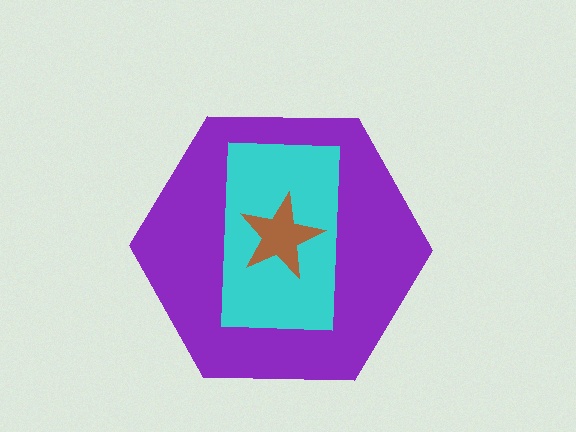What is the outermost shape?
The purple hexagon.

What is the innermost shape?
The brown star.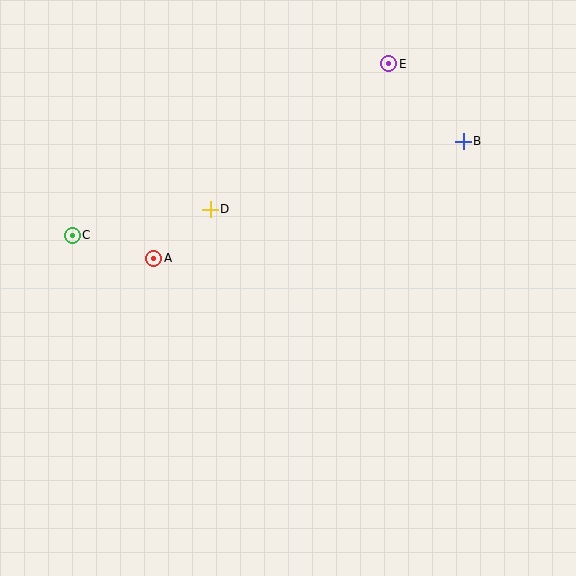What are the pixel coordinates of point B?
Point B is at (463, 141).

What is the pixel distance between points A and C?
The distance between A and C is 85 pixels.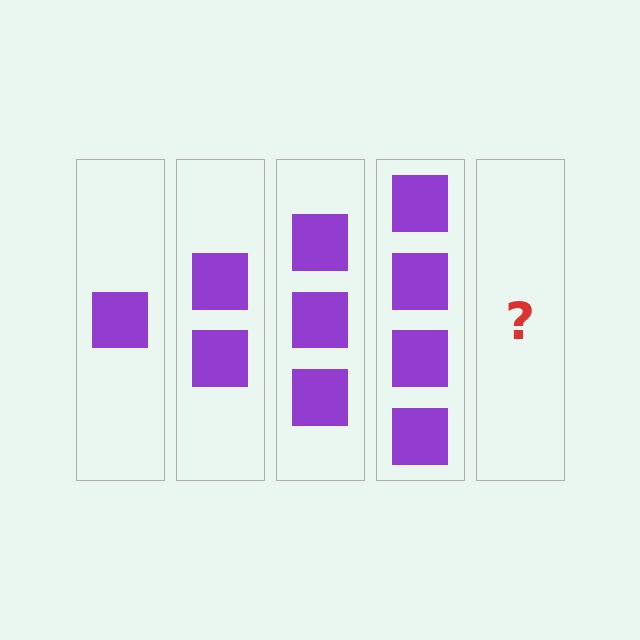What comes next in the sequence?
The next element should be 5 squares.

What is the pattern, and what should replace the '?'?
The pattern is that each step adds one more square. The '?' should be 5 squares.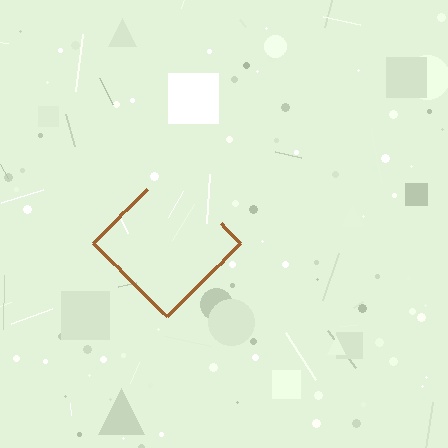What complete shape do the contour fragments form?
The contour fragments form a diamond.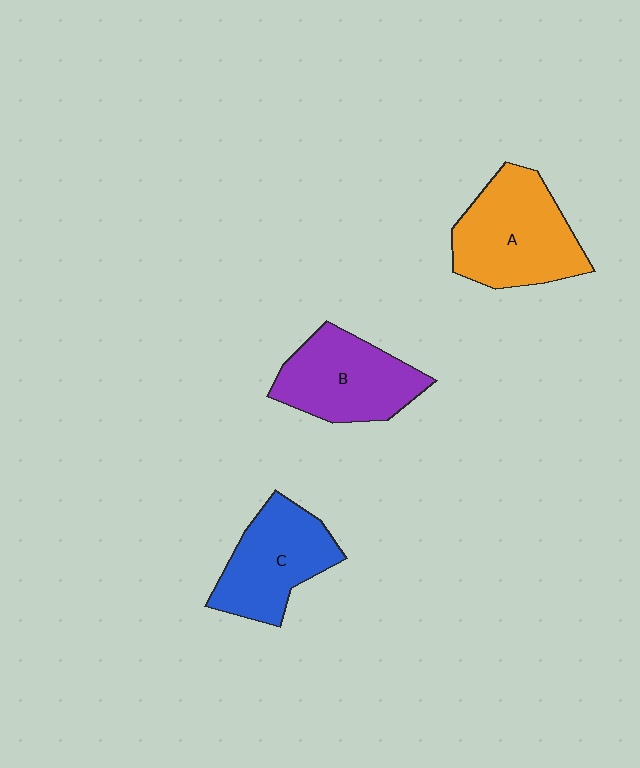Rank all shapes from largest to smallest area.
From largest to smallest: A (orange), B (purple), C (blue).